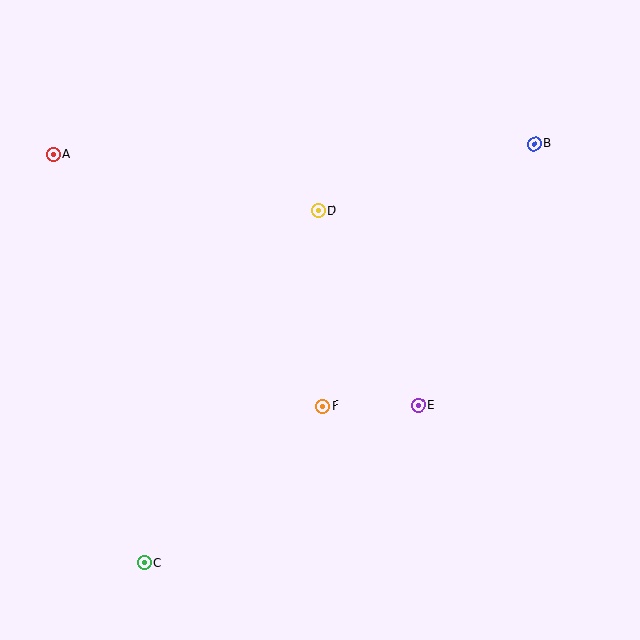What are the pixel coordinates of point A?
Point A is at (54, 154).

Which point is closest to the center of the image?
Point F at (323, 406) is closest to the center.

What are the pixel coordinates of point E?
Point E is at (418, 405).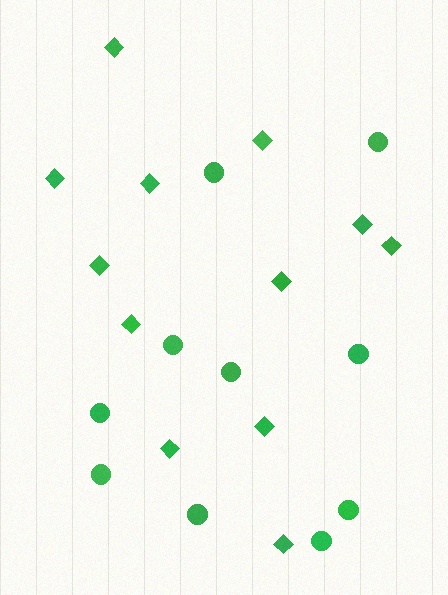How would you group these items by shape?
There are 2 groups: one group of diamonds (12) and one group of circles (10).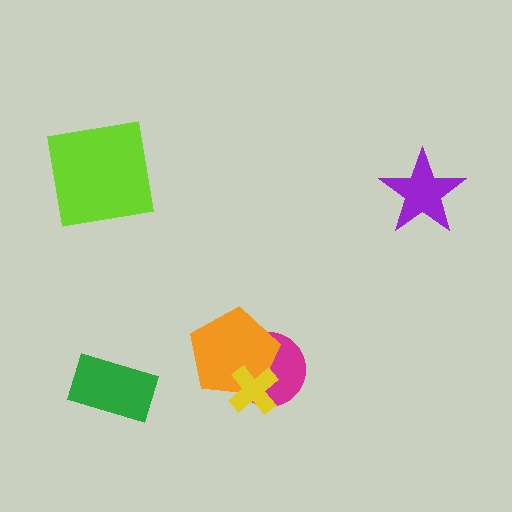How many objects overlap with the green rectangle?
0 objects overlap with the green rectangle.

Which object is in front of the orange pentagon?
The yellow cross is in front of the orange pentagon.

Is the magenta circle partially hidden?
Yes, it is partially covered by another shape.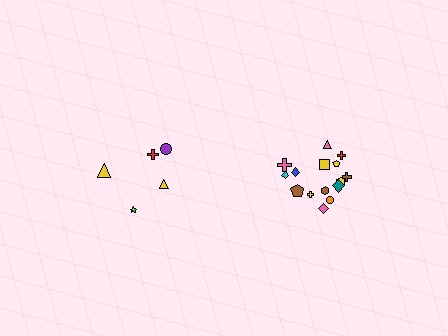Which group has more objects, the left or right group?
The right group.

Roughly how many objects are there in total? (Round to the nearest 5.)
Roughly 20 objects in total.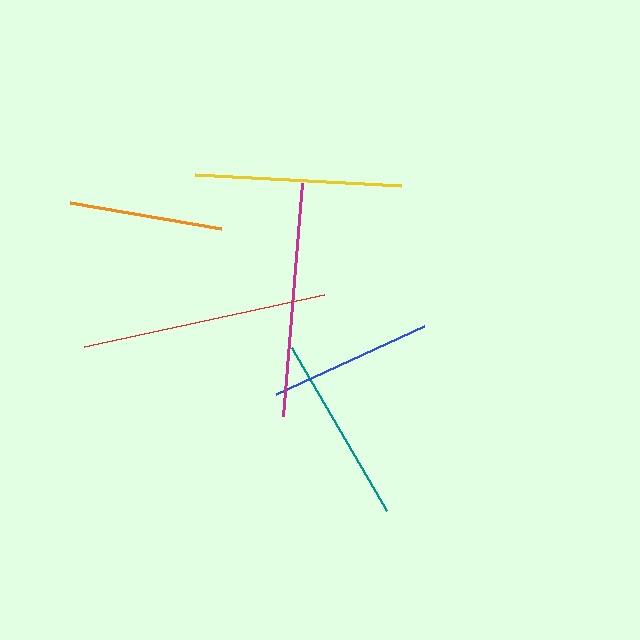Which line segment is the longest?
The red line is the longest at approximately 246 pixels.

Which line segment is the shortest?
The orange line is the shortest at approximately 153 pixels.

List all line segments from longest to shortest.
From longest to shortest: red, magenta, yellow, teal, blue, orange.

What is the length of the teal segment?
The teal segment is approximately 189 pixels long.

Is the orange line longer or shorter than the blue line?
The blue line is longer than the orange line.